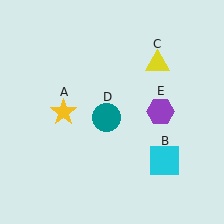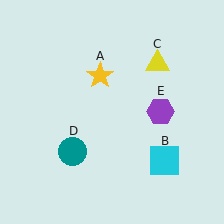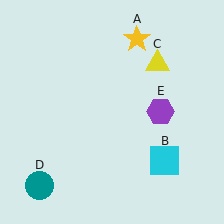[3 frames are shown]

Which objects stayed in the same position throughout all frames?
Cyan square (object B) and yellow triangle (object C) and purple hexagon (object E) remained stationary.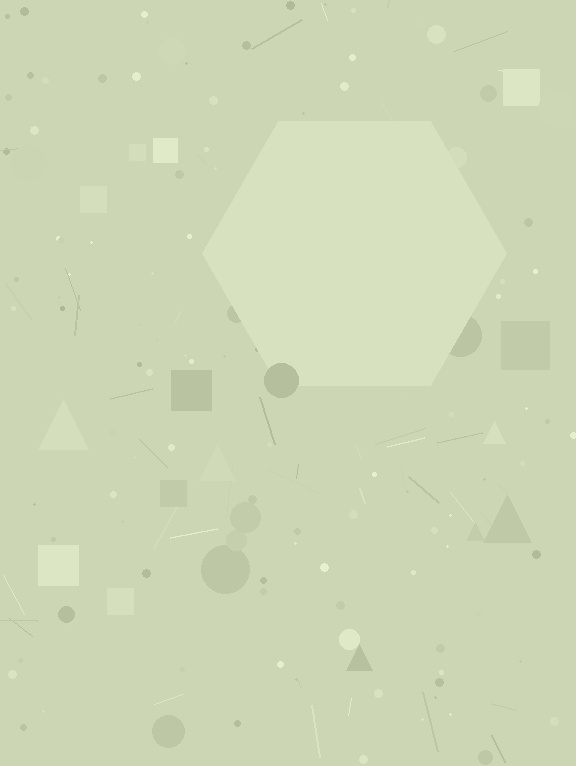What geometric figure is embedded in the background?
A hexagon is embedded in the background.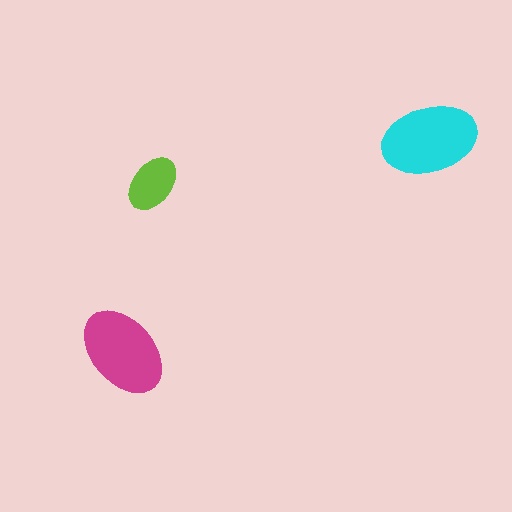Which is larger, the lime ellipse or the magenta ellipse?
The magenta one.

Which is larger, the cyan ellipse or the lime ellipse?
The cyan one.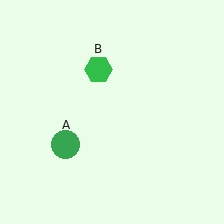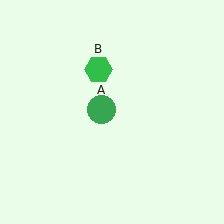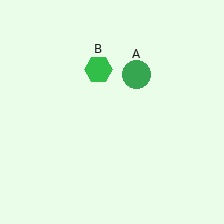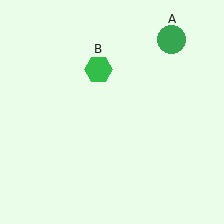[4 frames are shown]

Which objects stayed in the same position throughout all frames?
Green hexagon (object B) remained stationary.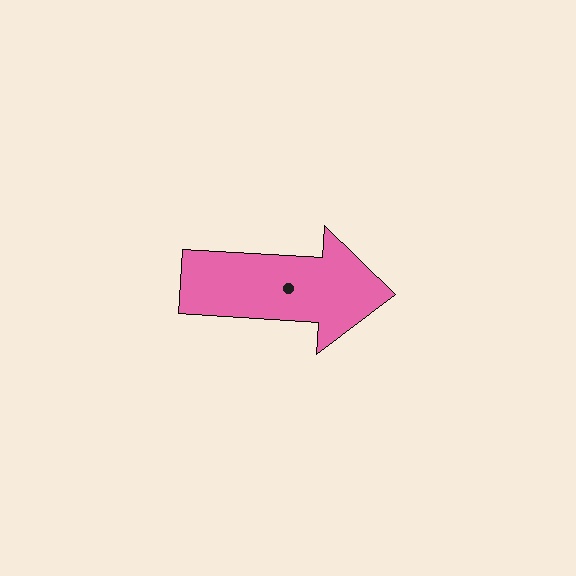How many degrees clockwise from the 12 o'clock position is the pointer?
Approximately 93 degrees.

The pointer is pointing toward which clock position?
Roughly 3 o'clock.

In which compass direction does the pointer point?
East.